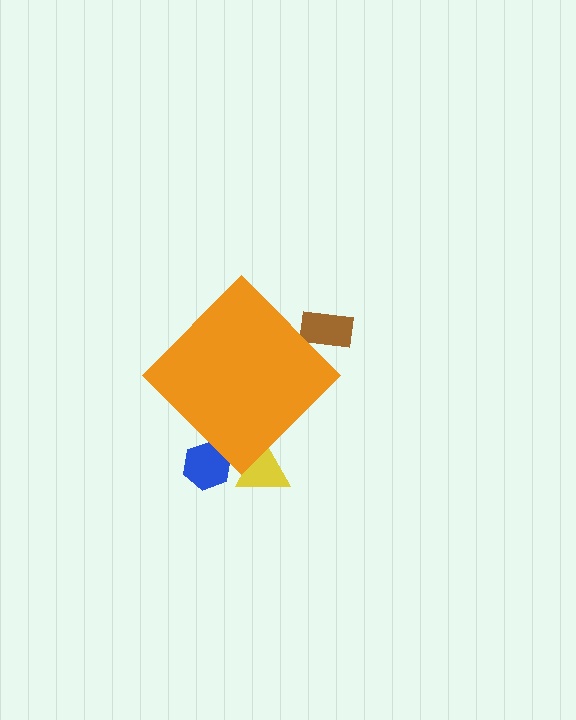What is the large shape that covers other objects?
An orange diamond.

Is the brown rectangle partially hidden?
Yes, the brown rectangle is partially hidden behind the orange diamond.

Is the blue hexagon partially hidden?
Yes, the blue hexagon is partially hidden behind the orange diamond.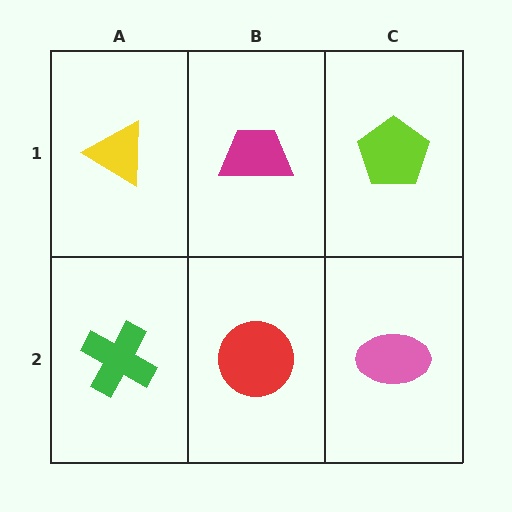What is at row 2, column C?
A pink ellipse.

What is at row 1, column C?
A lime pentagon.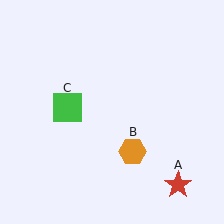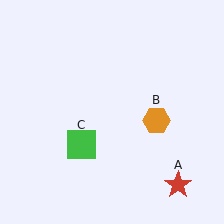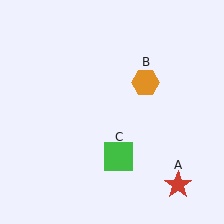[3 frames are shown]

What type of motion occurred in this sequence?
The orange hexagon (object B), green square (object C) rotated counterclockwise around the center of the scene.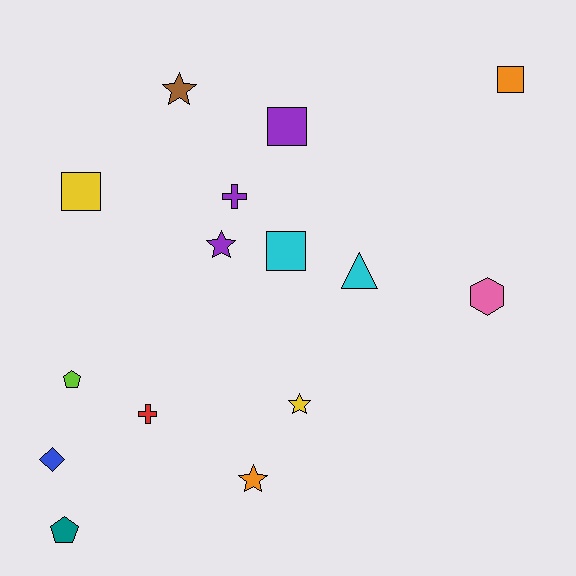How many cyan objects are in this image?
There are 2 cyan objects.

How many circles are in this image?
There are no circles.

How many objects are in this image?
There are 15 objects.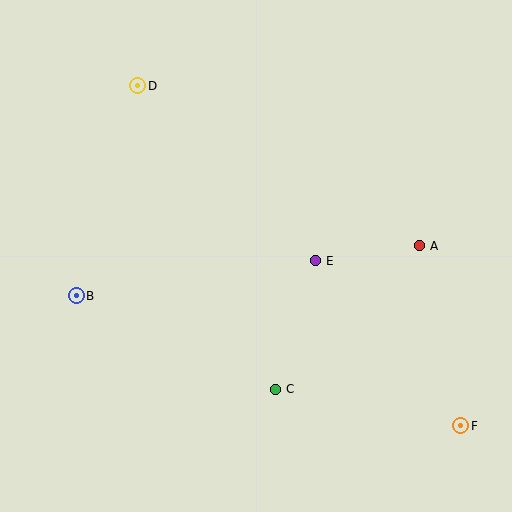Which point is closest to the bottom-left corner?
Point B is closest to the bottom-left corner.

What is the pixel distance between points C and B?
The distance between C and B is 221 pixels.